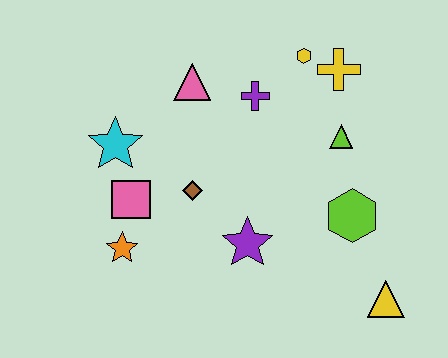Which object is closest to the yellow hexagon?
The yellow cross is closest to the yellow hexagon.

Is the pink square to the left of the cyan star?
No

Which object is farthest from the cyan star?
The yellow triangle is farthest from the cyan star.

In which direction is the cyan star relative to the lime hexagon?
The cyan star is to the left of the lime hexagon.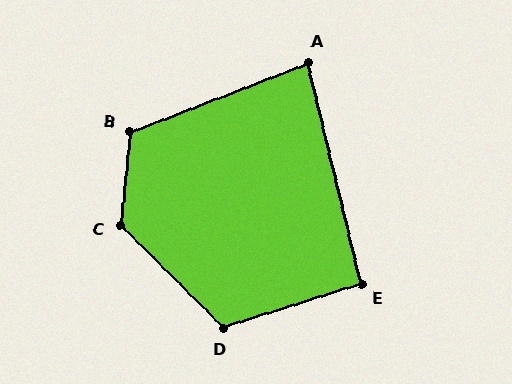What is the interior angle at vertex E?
Approximately 94 degrees (approximately right).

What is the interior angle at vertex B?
Approximately 117 degrees (obtuse).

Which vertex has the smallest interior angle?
A, at approximately 82 degrees.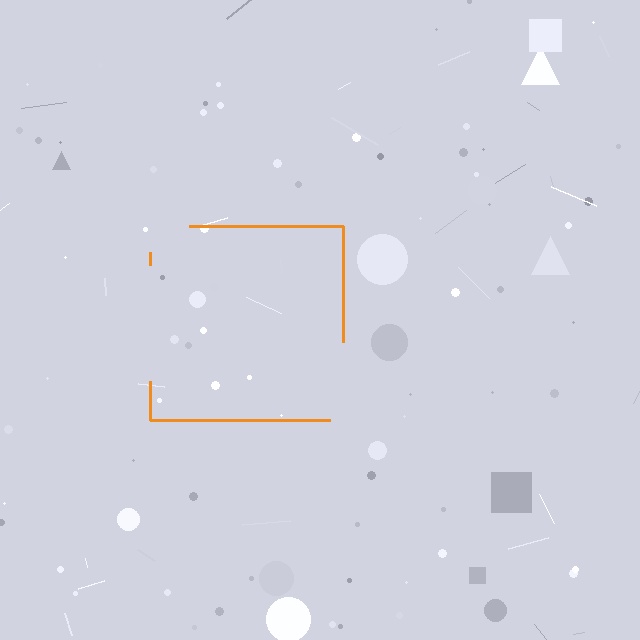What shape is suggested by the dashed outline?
The dashed outline suggests a square.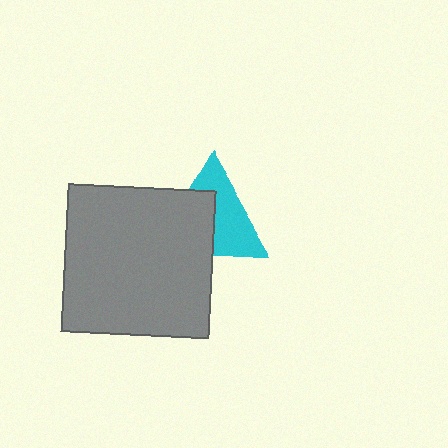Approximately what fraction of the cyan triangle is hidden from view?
Roughly 48% of the cyan triangle is hidden behind the gray rectangle.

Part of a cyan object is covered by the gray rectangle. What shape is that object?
It is a triangle.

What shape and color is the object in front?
The object in front is a gray rectangle.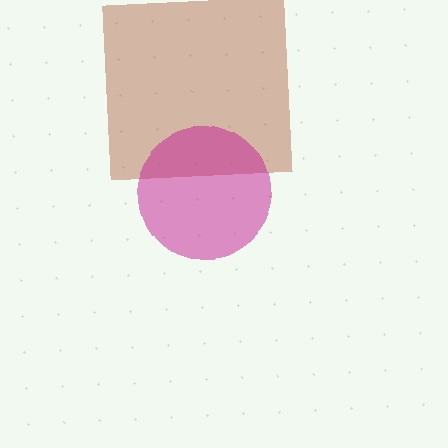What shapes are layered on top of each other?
The layered shapes are: a brown square, a magenta circle.